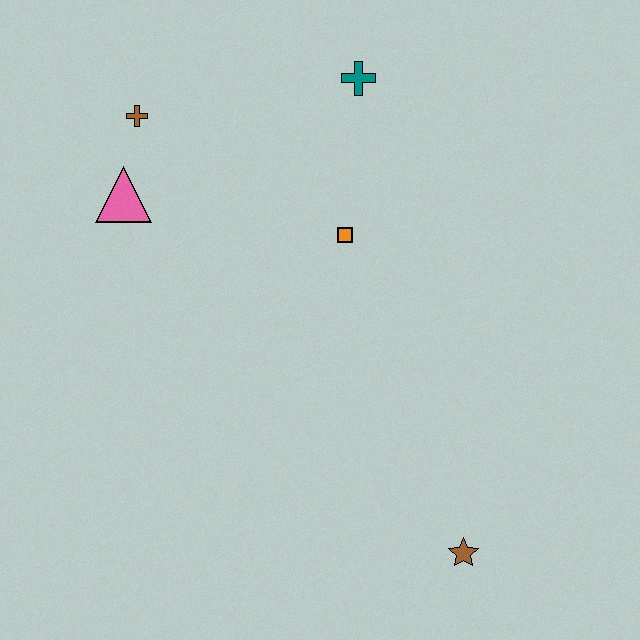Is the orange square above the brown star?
Yes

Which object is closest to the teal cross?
The orange square is closest to the teal cross.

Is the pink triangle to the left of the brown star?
Yes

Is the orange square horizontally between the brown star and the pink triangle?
Yes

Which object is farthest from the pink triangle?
The brown star is farthest from the pink triangle.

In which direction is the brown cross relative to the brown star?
The brown cross is above the brown star.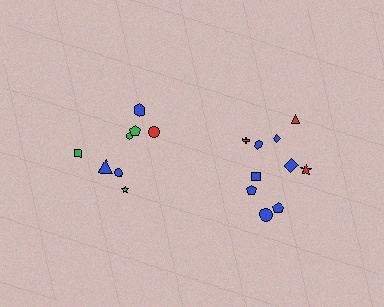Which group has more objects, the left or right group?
The right group.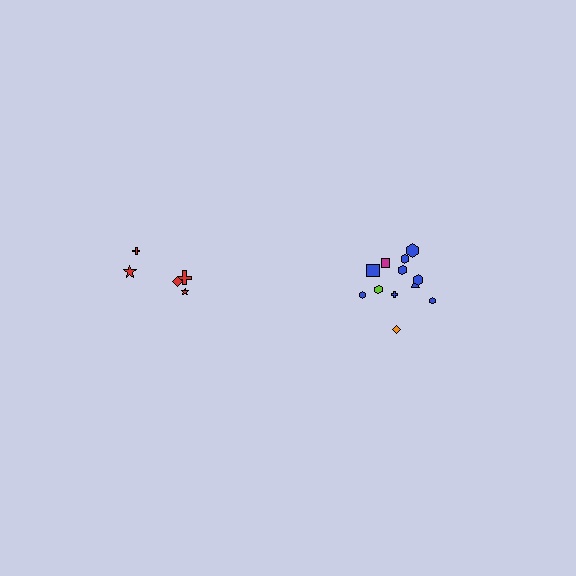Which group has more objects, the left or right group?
The right group.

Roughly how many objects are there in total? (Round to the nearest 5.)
Roughly 15 objects in total.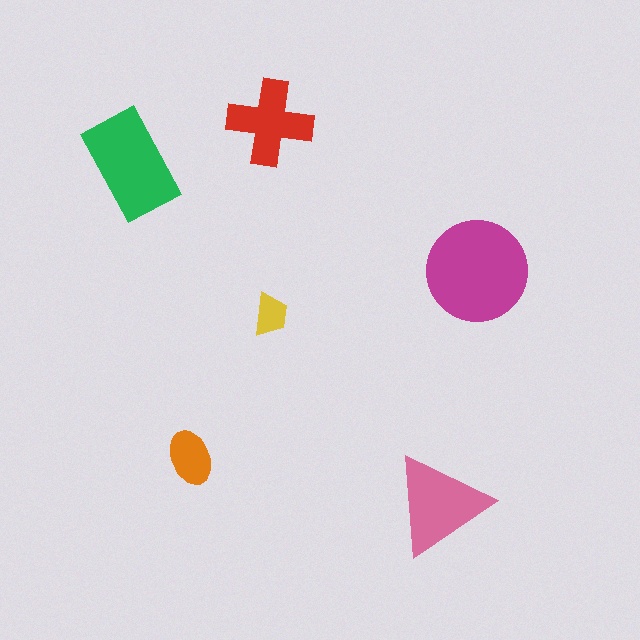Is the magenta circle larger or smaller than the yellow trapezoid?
Larger.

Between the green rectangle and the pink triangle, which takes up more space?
The green rectangle.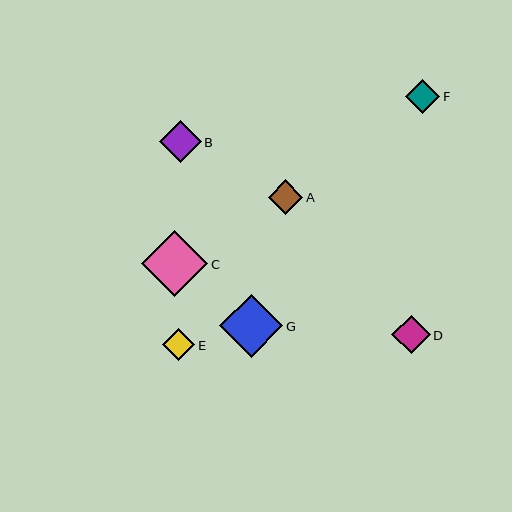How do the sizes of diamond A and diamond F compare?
Diamond A and diamond F are approximately the same size.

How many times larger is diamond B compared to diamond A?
Diamond B is approximately 1.2 times the size of diamond A.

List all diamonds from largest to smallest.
From largest to smallest: C, G, B, D, A, F, E.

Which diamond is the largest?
Diamond C is the largest with a size of approximately 66 pixels.